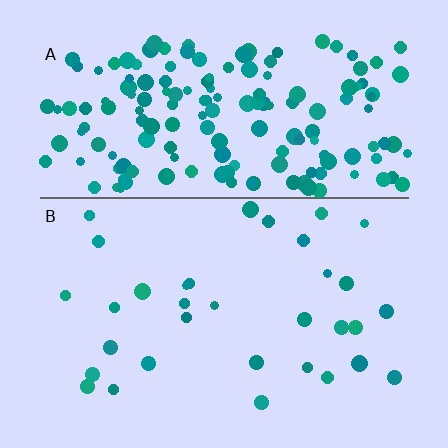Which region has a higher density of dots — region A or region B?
A (the top).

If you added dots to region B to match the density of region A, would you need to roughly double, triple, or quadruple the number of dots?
Approximately quadruple.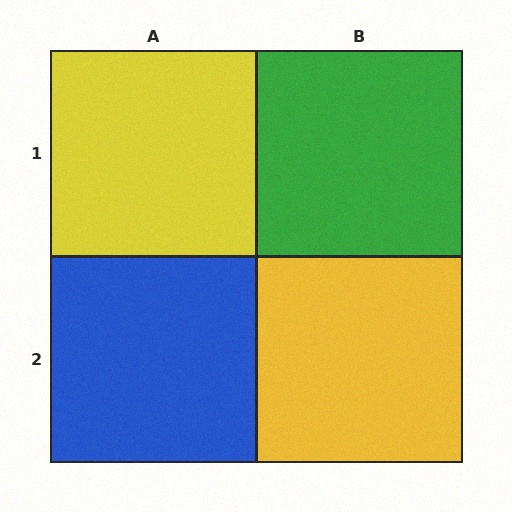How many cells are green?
1 cell is green.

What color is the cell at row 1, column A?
Yellow.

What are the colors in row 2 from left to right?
Blue, yellow.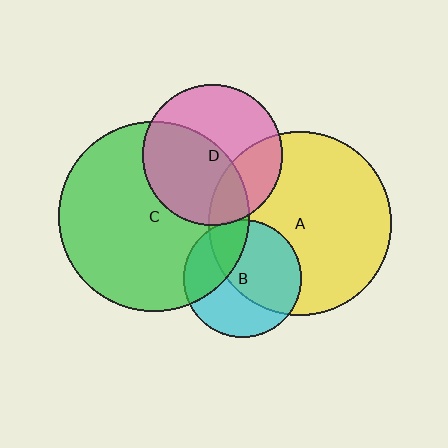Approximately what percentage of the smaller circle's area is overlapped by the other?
Approximately 55%.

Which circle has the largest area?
Circle C (green).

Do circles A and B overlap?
Yes.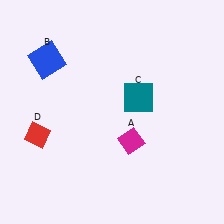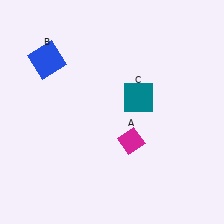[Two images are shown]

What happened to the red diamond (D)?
The red diamond (D) was removed in Image 2. It was in the bottom-left area of Image 1.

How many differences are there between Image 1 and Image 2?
There is 1 difference between the two images.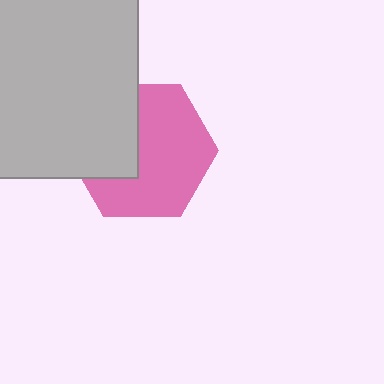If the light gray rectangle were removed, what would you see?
You would see the complete pink hexagon.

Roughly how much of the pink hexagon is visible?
About half of it is visible (roughly 64%).